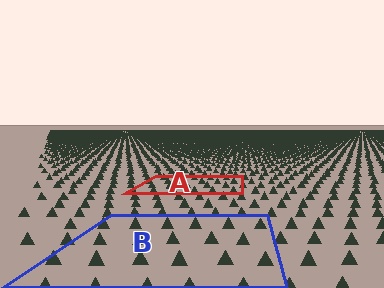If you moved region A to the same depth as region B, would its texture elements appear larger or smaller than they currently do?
They would appear larger. At a closer depth, the same texture elements are projected at a bigger on-screen size.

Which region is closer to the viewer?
Region B is closer. The texture elements there are larger and more spread out.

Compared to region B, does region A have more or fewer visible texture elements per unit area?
Region A has more texture elements per unit area — they are packed more densely because it is farther away.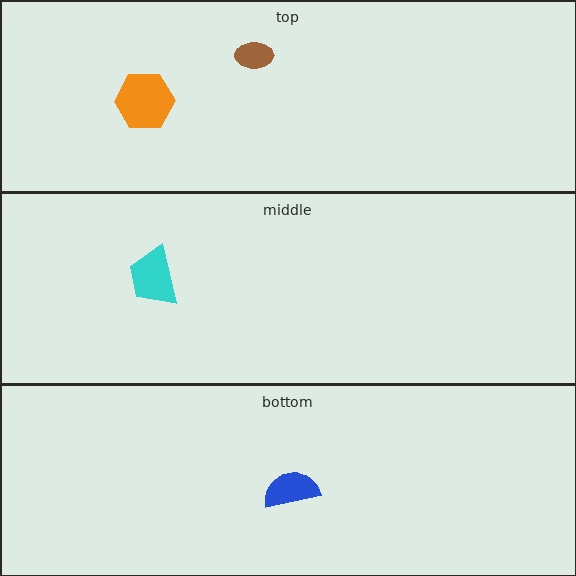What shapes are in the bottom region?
The blue semicircle.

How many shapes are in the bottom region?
1.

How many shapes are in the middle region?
1.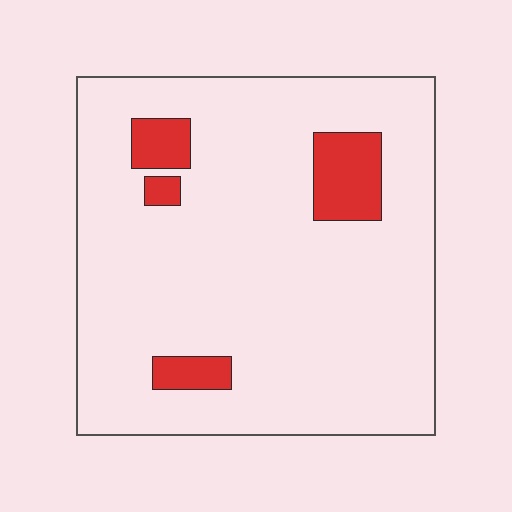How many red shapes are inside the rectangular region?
4.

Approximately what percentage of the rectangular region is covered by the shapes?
Approximately 10%.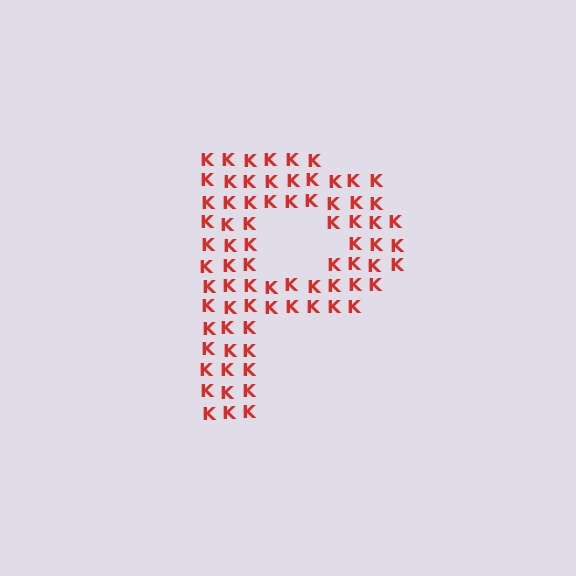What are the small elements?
The small elements are letter K's.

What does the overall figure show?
The overall figure shows the letter P.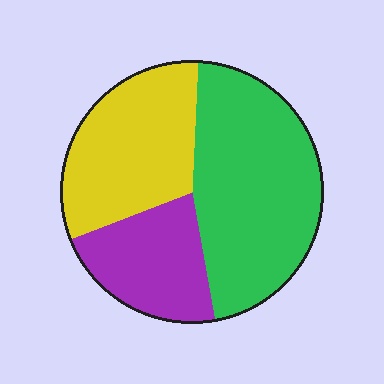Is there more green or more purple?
Green.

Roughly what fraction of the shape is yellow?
Yellow covers 32% of the shape.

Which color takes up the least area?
Purple, at roughly 20%.